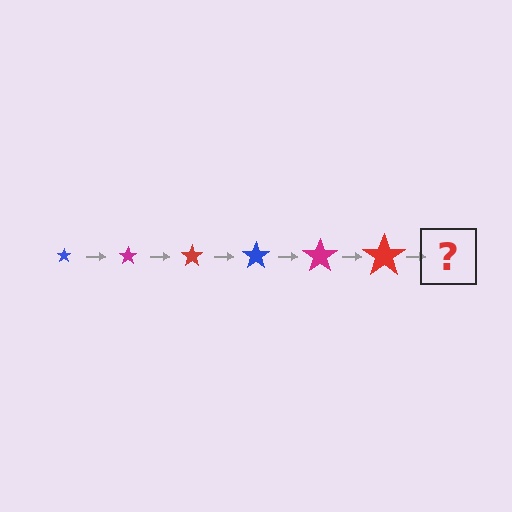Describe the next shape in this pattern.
It should be a blue star, larger than the previous one.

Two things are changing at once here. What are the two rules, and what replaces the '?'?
The two rules are that the star grows larger each step and the color cycles through blue, magenta, and red. The '?' should be a blue star, larger than the previous one.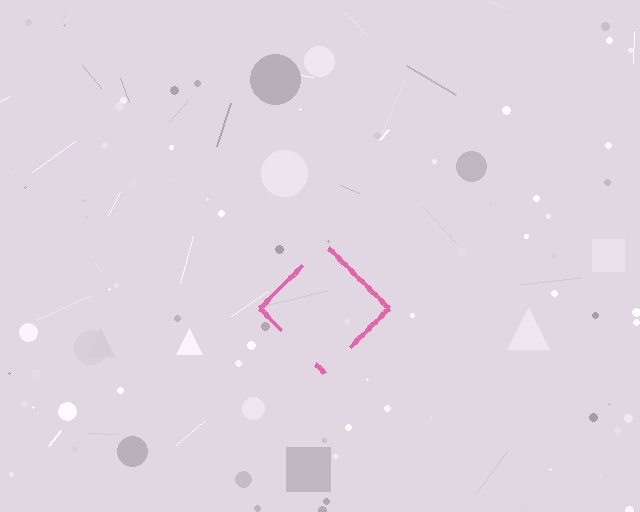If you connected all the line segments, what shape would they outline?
They would outline a diamond.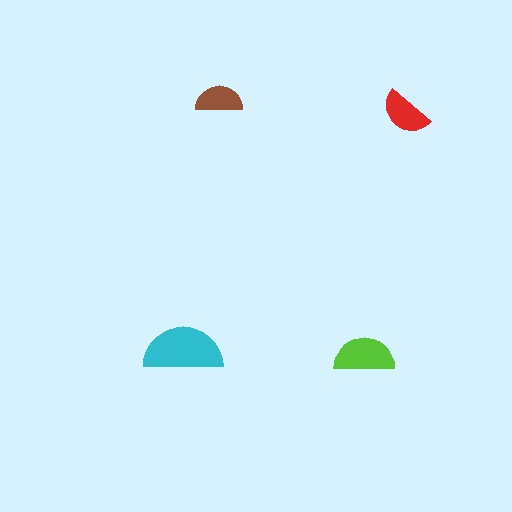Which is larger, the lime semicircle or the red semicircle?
The lime one.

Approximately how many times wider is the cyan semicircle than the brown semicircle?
About 1.5 times wider.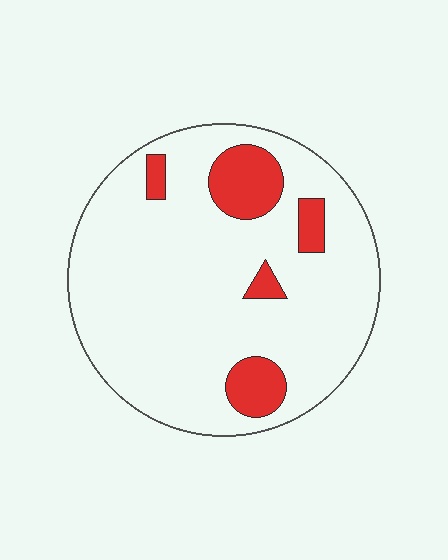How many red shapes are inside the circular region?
5.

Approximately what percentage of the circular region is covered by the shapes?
Approximately 15%.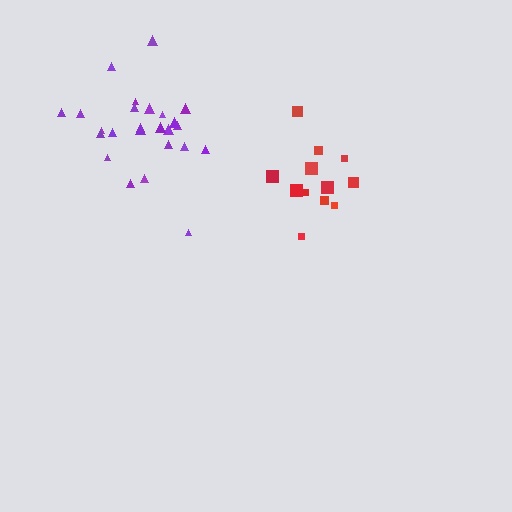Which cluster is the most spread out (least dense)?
Purple.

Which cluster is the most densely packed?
Red.